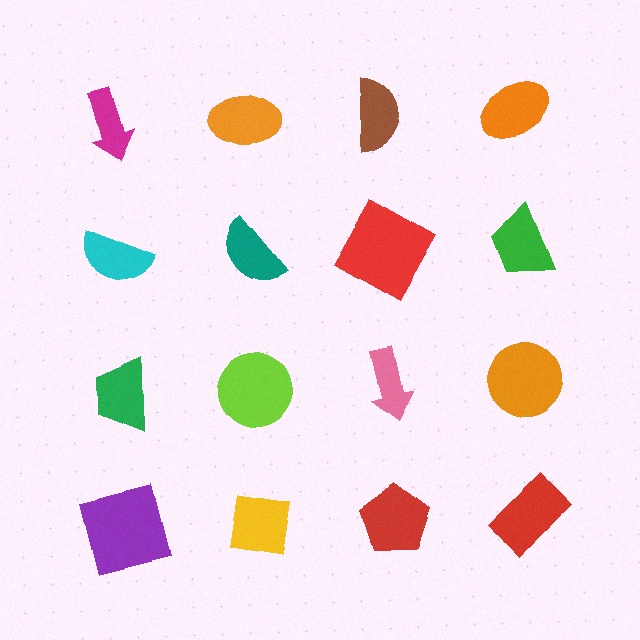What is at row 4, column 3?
A red pentagon.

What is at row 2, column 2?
A teal semicircle.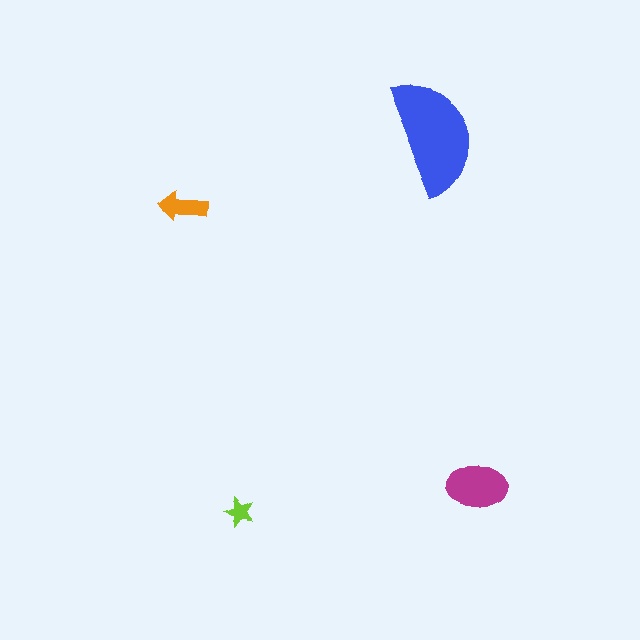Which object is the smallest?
The lime star.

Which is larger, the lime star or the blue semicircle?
The blue semicircle.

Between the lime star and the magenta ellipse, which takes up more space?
The magenta ellipse.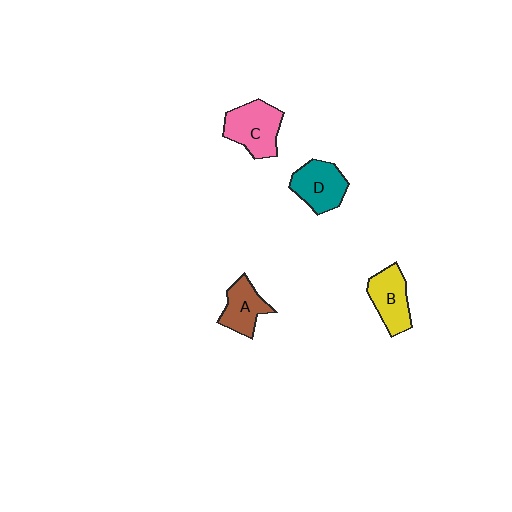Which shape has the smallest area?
Shape A (brown).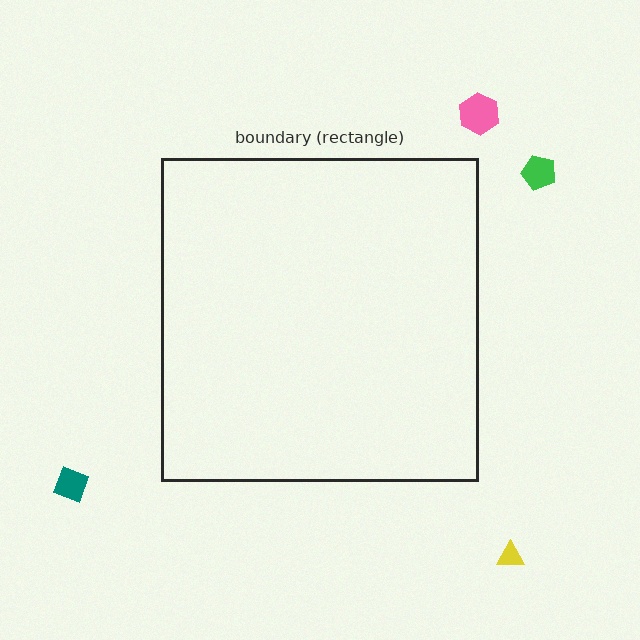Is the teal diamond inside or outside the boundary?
Outside.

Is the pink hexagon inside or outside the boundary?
Outside.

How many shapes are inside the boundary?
0 inside, 4 outside.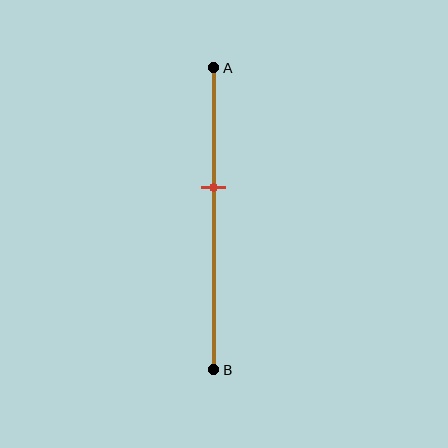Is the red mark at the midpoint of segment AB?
No, the mark is at about 40% from A, not at the 50% midpoint.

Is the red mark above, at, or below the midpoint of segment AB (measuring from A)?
The red mark is above the midpoint of segment AB.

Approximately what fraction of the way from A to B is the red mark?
The red mark is approximately 40% of the way from A to B.